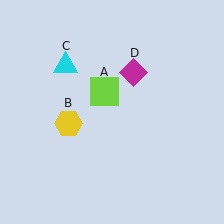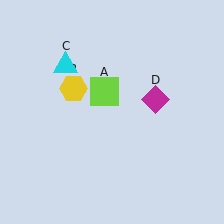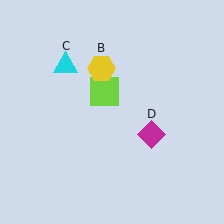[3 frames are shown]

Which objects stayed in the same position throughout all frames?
Lime square (object A) and cyan triangle (object C) remained stationary.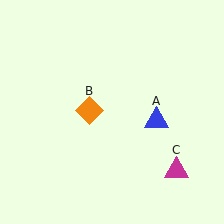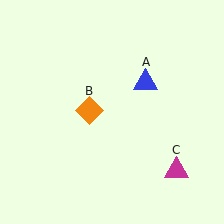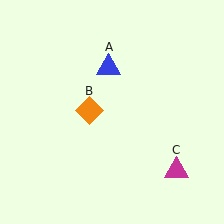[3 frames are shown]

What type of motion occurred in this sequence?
The blue triangle (object A) rotated counterclockwise around the center of the scene.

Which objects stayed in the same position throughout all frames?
Orange diamond (object B) and magenta triangle (object C) remained stationary.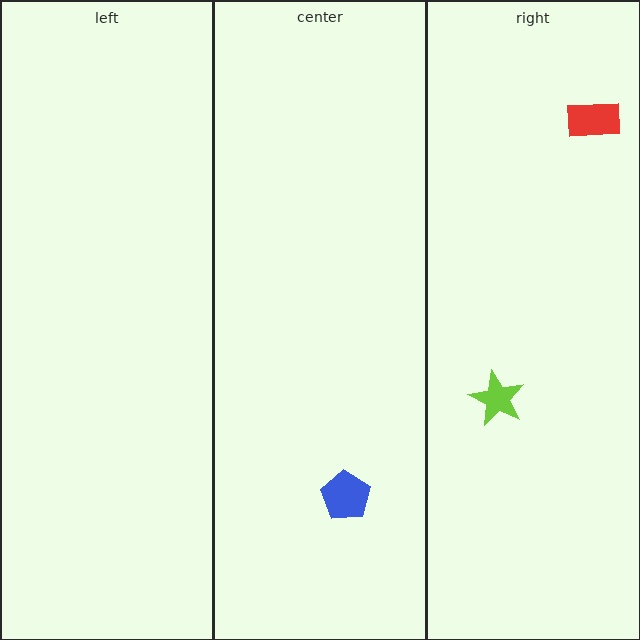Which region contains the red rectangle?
The right region.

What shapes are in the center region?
The blue pentagon.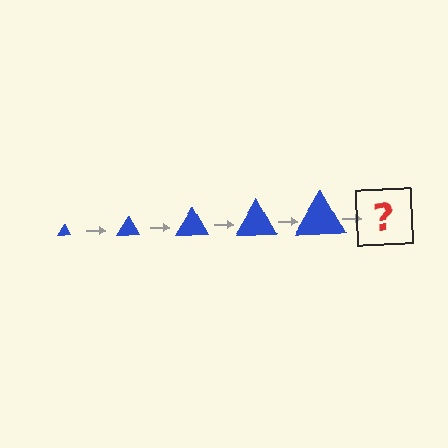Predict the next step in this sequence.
The next step is a blue triangle, larger than the previous one.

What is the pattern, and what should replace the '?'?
The pattern is that the triangle gets progressively larger each step. The '?' should be a blue triangle, larger than the previous one.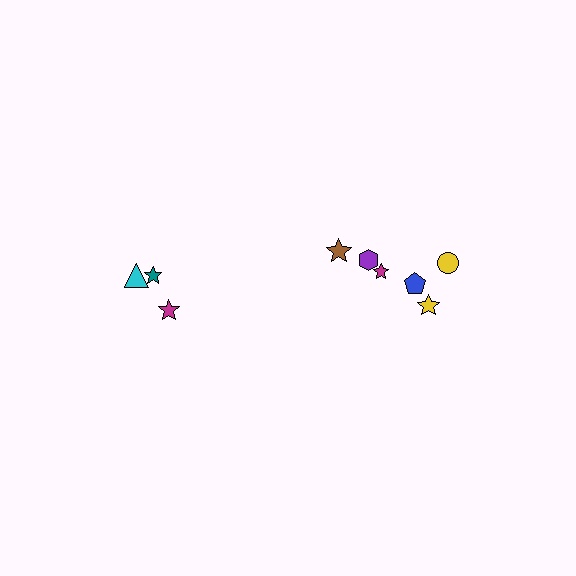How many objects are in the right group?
There are 6 objects.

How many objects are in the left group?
There are 3 objects.